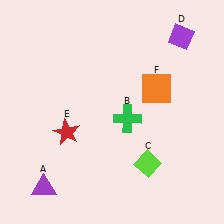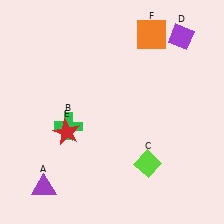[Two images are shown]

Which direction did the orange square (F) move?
The orange square (F) moved up.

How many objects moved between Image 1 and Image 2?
2 objects moved between the two images.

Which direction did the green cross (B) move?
The green cross (B) moved left.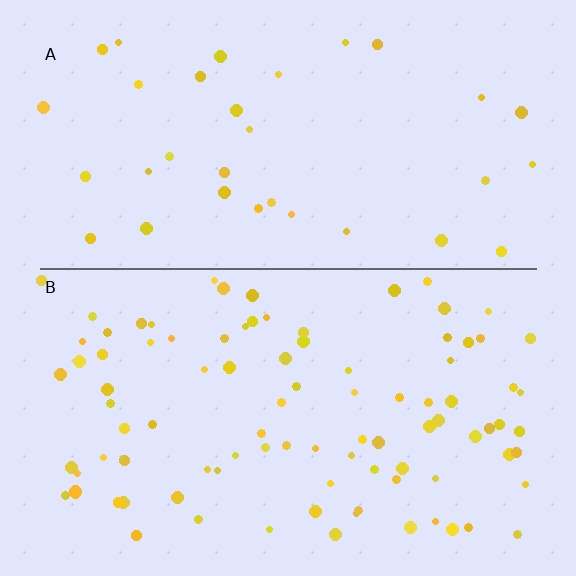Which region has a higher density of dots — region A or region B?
B (the bottom).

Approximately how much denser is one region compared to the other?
Approximately 2.8× — region B over region A.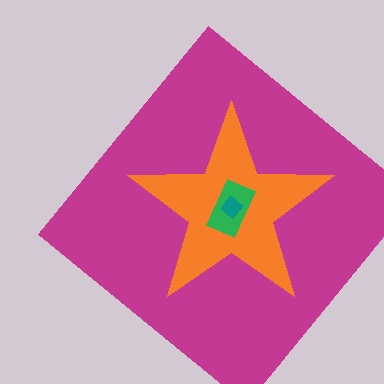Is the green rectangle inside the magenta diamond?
Yes.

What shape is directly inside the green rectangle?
The teal diamond.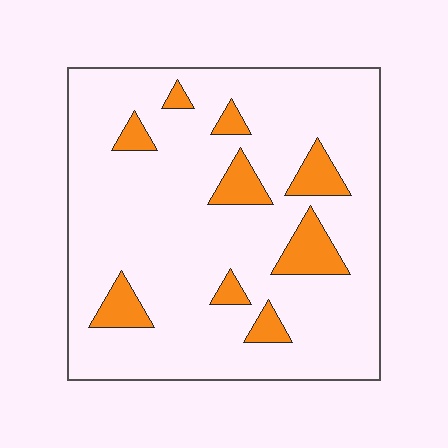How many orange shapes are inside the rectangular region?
9.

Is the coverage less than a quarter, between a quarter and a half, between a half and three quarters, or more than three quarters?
Less than a quarter.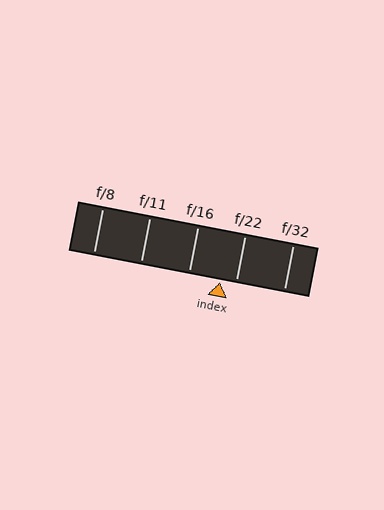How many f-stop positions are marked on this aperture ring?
There are 5 f-stop positions marked.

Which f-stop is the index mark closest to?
The index mark is closest to f/22.